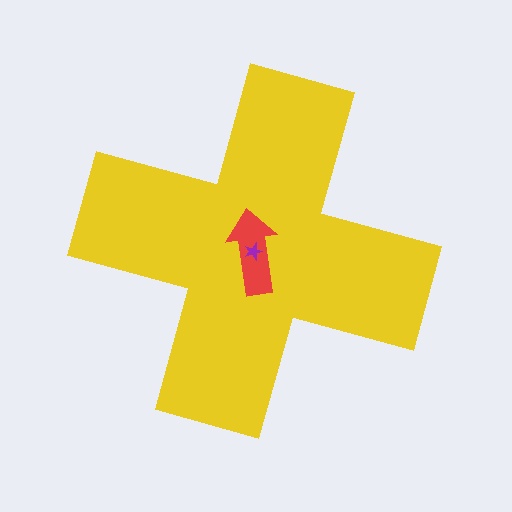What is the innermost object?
The purple star.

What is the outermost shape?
The yellow cross.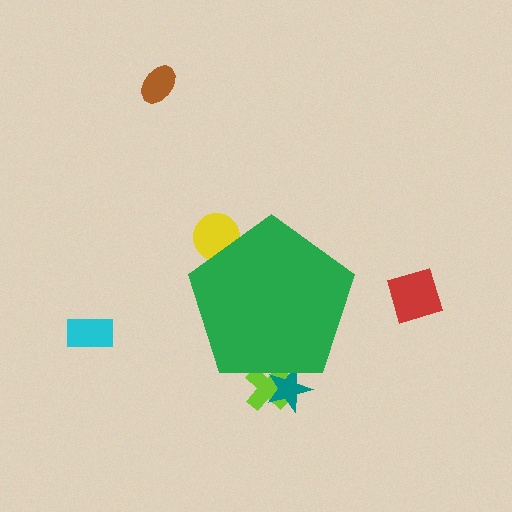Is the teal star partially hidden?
Yes, the teal star is partially hidden behind the green pentagon.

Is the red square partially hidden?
No, the red square is fully visible.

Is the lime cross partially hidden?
Yes, the lime cross is partially hidden behind the green pentagon.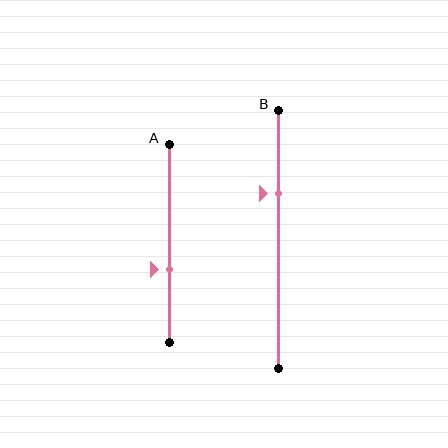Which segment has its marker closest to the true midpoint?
Segment A has its marker closest to the true midpoint.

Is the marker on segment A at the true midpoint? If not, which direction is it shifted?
No, the marker on segment A is shifted downward by about 13% of the segment length.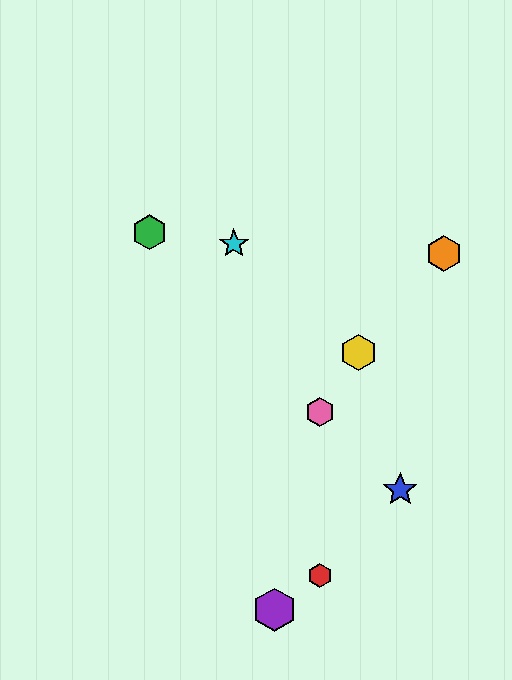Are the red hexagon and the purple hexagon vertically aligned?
No, the red hexagon is at x≈320 and the purple hexagon is at x≈275.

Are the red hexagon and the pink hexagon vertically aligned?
Yes, both are at x≈320.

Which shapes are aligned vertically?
The red hexagon, the pink hexagon are aligned vertically.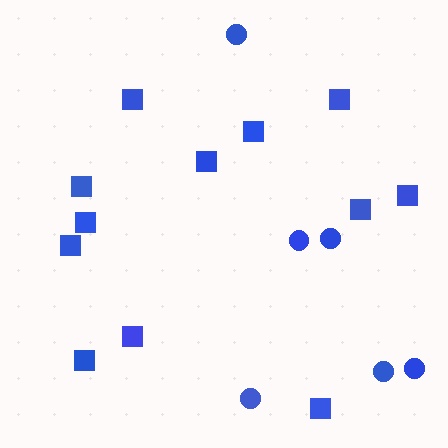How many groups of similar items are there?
There are 2 groups: one group of squares (12) and one group of circles (6).